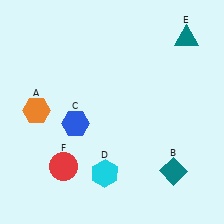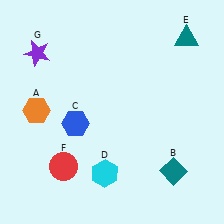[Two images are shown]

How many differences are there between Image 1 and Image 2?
There is 1 difference between the two images.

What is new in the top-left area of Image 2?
A purple star (G) was added in the top-left area of Image 2.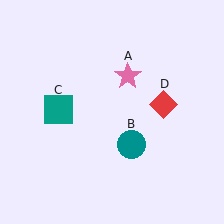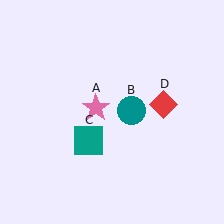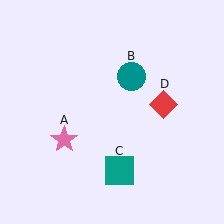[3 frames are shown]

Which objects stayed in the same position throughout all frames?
Red diamond (object D) remained stationary.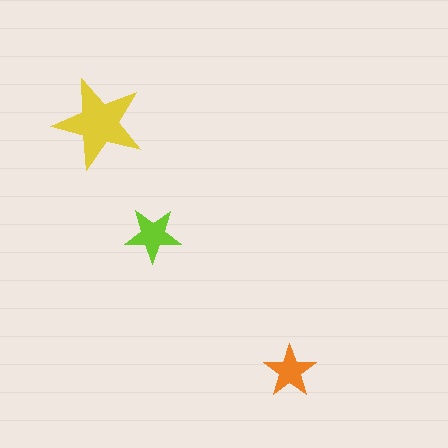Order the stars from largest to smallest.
the yellow one, the lime one, the orange one.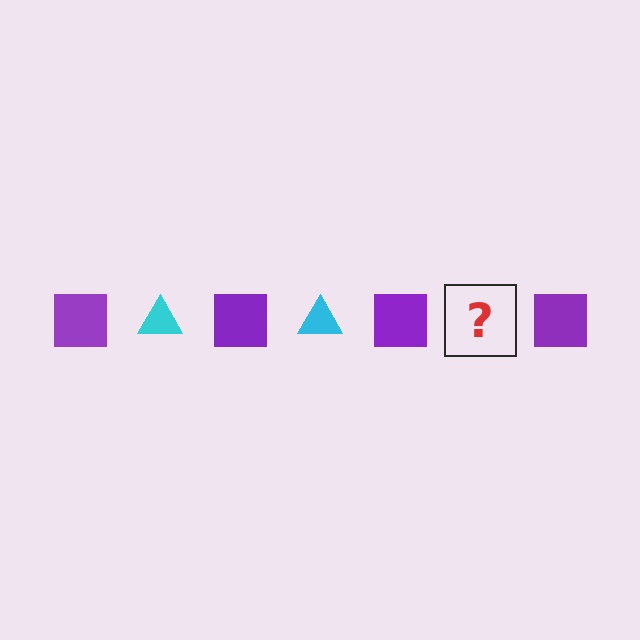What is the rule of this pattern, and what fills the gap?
The rule is that the pattern alternates between purple square and cyan triangle. The gap should be filled with a cyan triangle.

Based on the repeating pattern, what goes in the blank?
The blank should be a cyan triangle.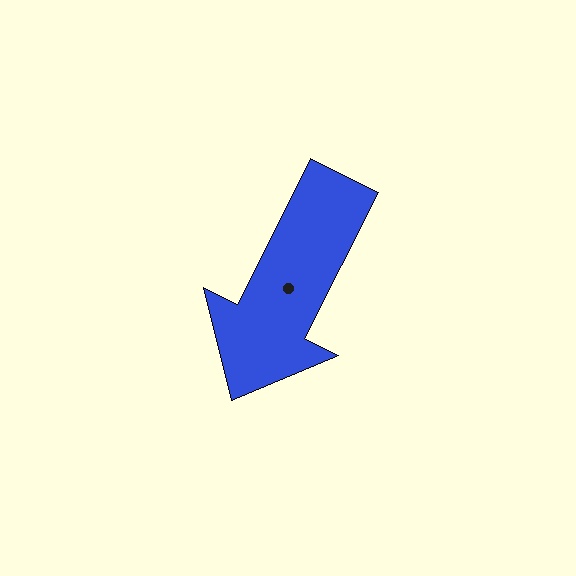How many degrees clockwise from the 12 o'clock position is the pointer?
Approximately 207 degrees.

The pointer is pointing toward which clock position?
Roughly 7 o'clock.